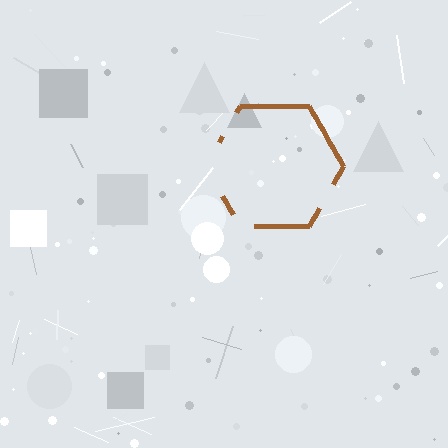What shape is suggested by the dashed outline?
The dashed outline suggests a hexagon.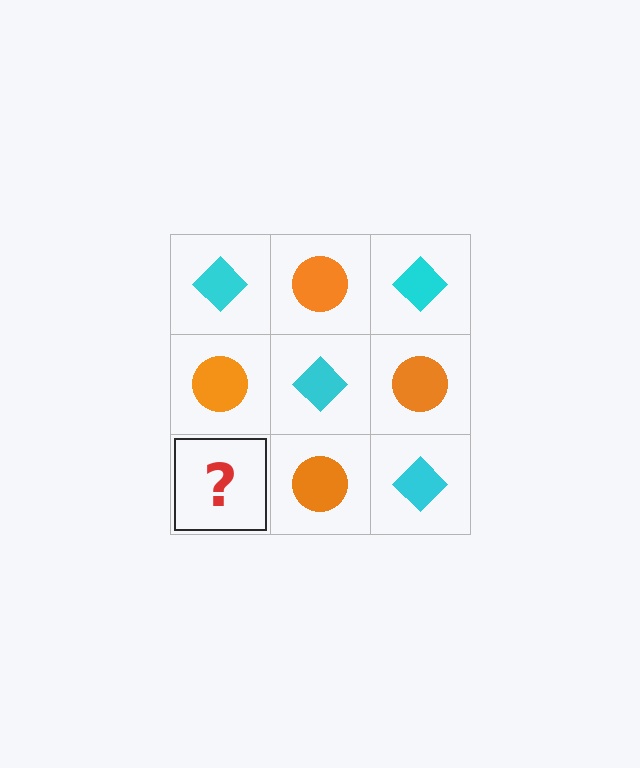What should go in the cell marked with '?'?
The missing cell should contain a cyan diamond.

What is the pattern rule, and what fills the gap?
The rule is that it alternates cyan diamond and orange circle in a checkerboard pattern. The gap should be filled with a cyan diamond.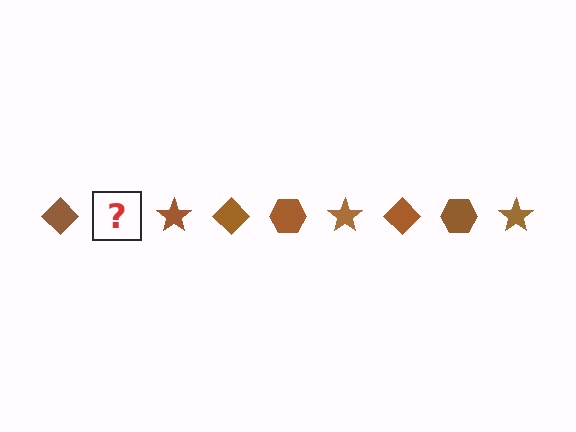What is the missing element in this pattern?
The missing element is a brown hexagon.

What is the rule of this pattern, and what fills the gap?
The rule is that the pattern cycles through diamond, hexagon, star shapes in brown. The gap should be filled with a brown hexagon.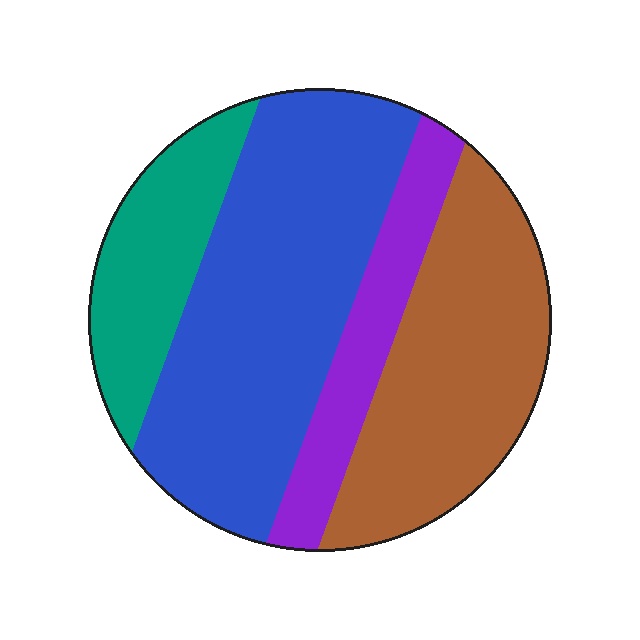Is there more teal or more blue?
Blue.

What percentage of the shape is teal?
Teal takes up about one sixth (1/6) of the shape.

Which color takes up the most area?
Blue, at roughly 40%.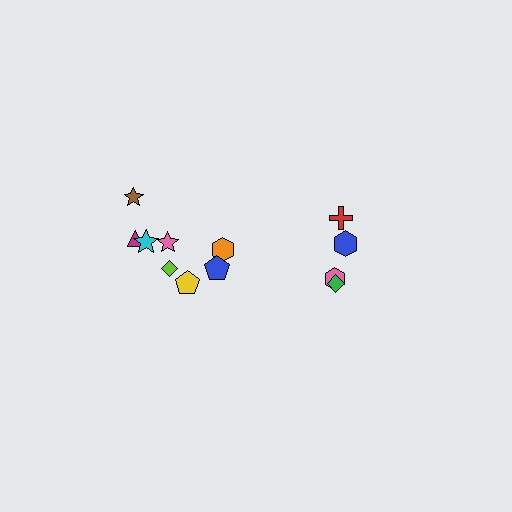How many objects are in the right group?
There are 4 objects.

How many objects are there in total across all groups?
There are 12 objects.